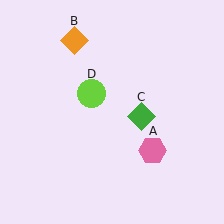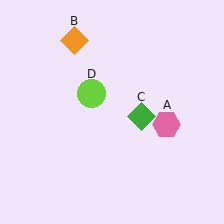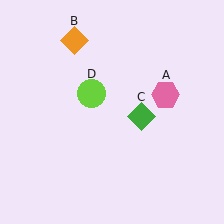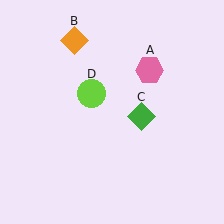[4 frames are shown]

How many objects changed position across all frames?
1 object changed position: pink hexagon (object A).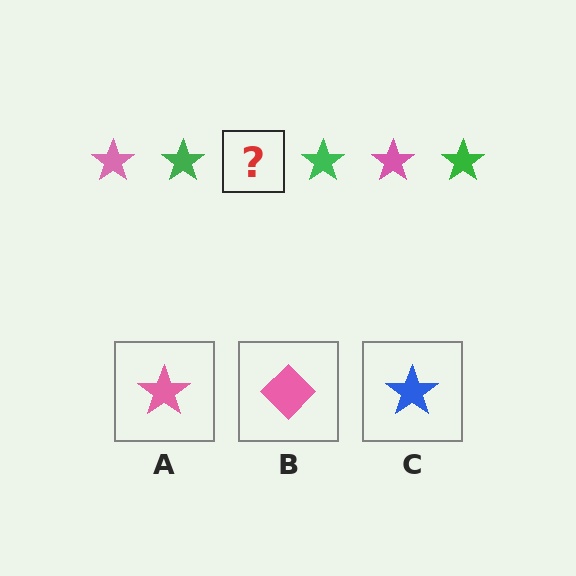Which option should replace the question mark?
Option A.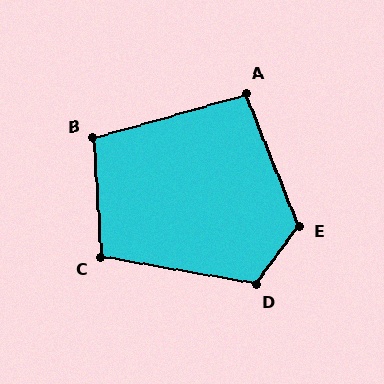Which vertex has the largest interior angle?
E, at approximately 122 degrees.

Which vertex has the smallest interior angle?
A, at approximately 96 degrees.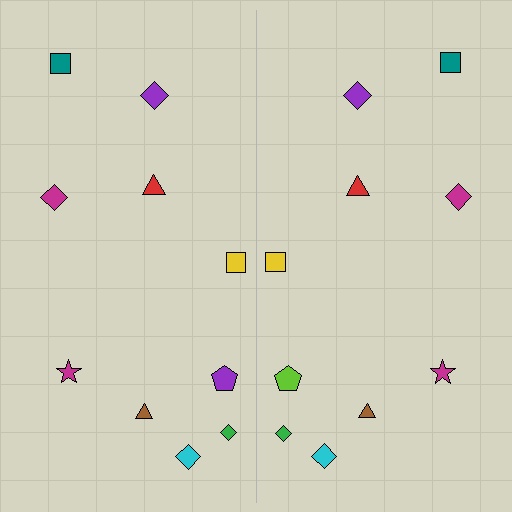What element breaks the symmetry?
The lime pentagon on the right side breaks the symmetry — its mirror counterpart is purple.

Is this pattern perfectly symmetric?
No, the pattern is not perfectly symmetric. The lime pentagon on the right side breaks the symmetry — its mirror counterpart is purple.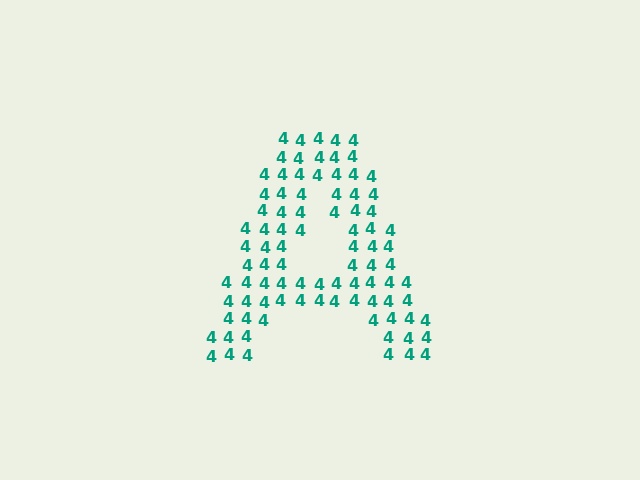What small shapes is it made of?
It is made of small digit 4's.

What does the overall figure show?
The overall figure shows the letter A.